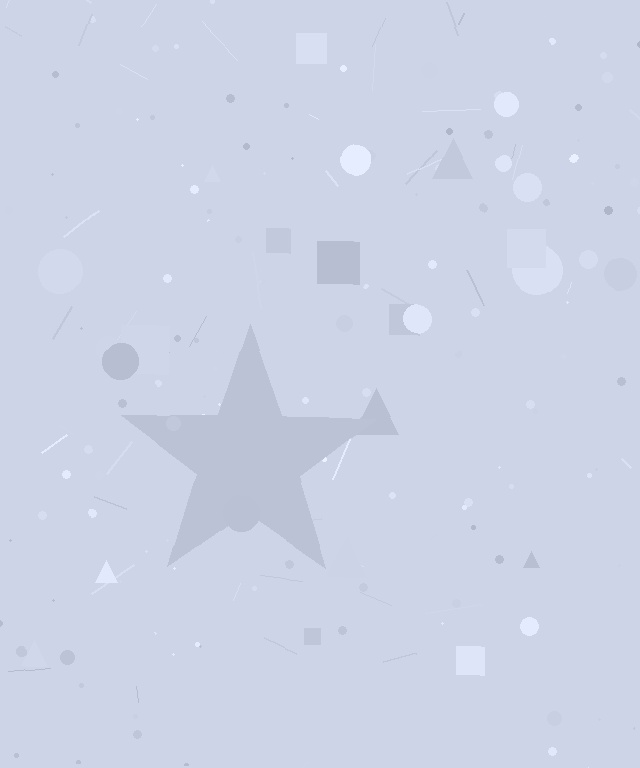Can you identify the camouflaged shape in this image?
The camouflaged shape is a star.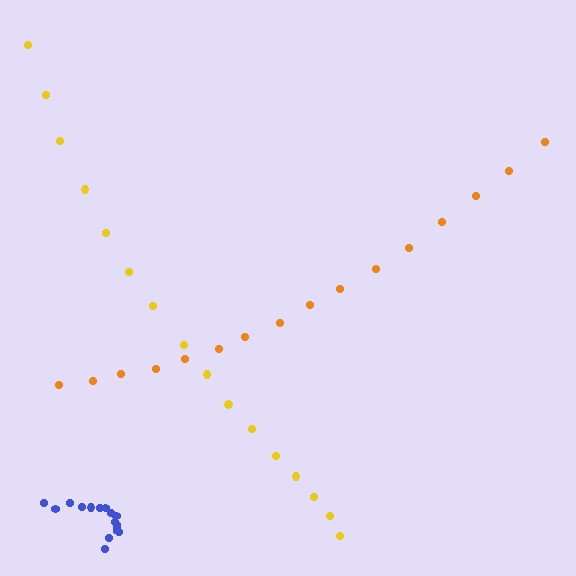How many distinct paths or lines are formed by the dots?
There are 3 distinct paths.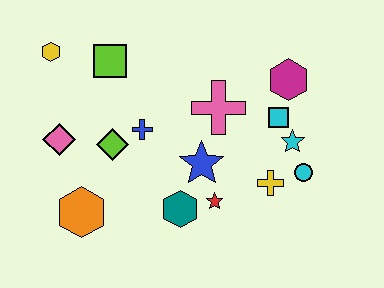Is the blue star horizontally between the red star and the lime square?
Yes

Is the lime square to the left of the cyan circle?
Yes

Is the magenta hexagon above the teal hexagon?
Yes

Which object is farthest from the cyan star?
The yellow hexagon is farthest from the cyan star.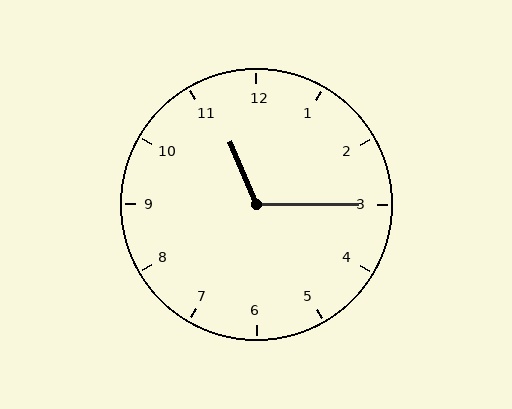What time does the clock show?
11:15.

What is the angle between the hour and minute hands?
Approximately 112 degrees.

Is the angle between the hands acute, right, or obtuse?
It is obtuse.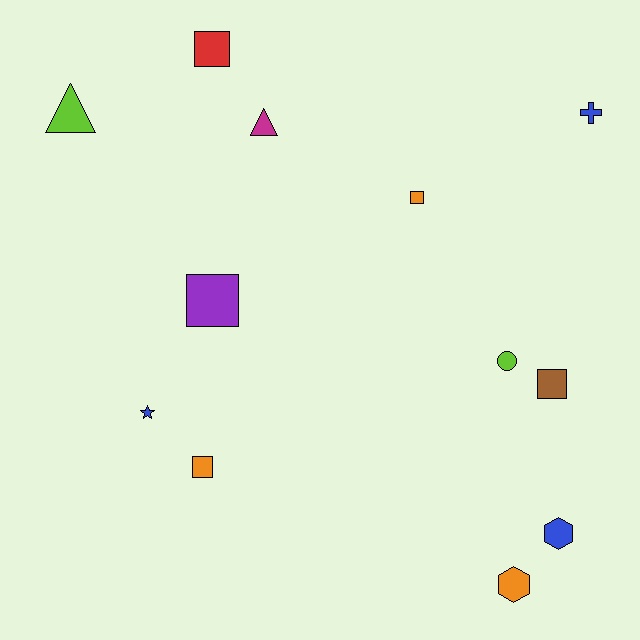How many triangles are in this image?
There are 2 triangles.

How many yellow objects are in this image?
There are no yellow objects.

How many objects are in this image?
There are 12 objects.